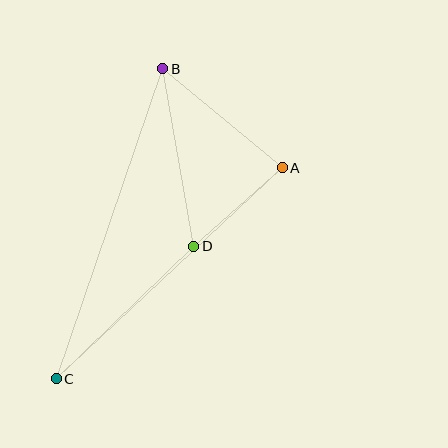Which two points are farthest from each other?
Points B and C are farthest from each other.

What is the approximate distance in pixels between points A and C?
The distance between A and C is approximately 309 pixels.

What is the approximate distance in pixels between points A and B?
The distance between A and B is approximately 156 pixels.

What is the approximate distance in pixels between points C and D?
The distance between C and D is approximately 191 pixels.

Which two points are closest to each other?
Points A and D are closest to each other.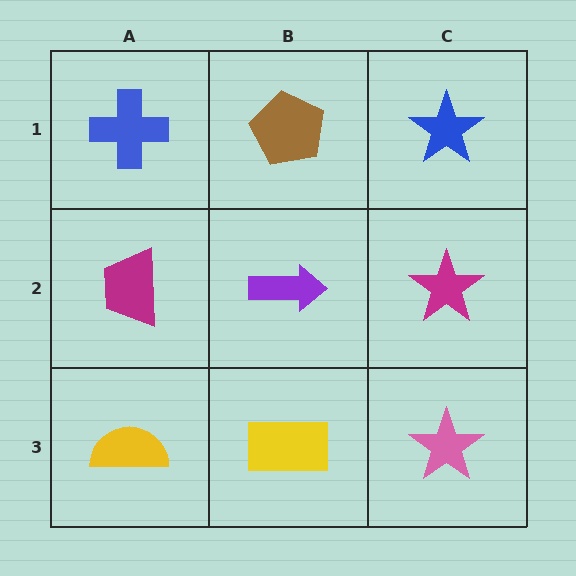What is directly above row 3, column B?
A purple arrow.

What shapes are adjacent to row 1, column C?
A magenta star (row 2, column C), a brown pentagon (row 1, column B).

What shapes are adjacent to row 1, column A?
A magenta trapezoid (row 2, column A), a brown pentagon (row 1, column B).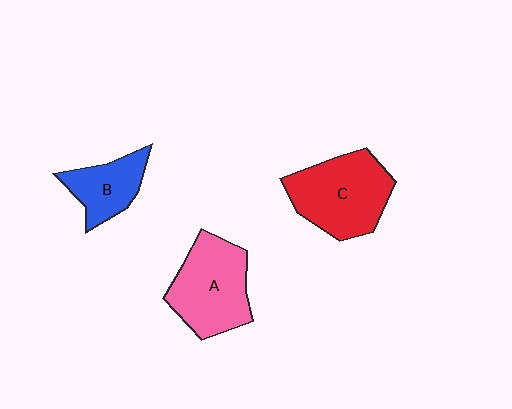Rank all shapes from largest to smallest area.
From largest to smallest: C (red), A (pink), B (blue).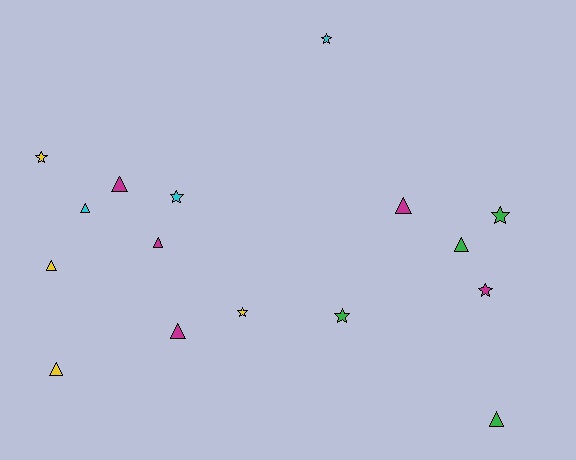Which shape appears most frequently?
Triangle, with 9 objects.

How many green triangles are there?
There are 2 green triangles.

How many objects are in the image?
There are 16 objects.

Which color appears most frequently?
Magenta, with 5 objects.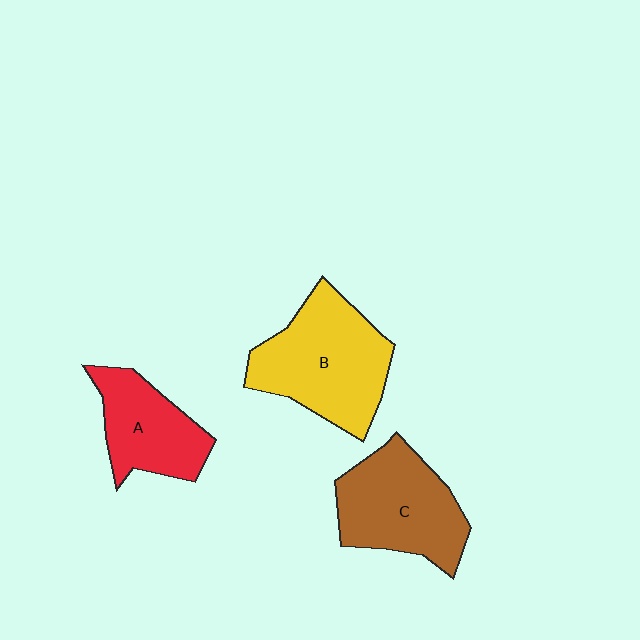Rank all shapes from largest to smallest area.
From largest to smallest: B (yellow), C (brown), A (red).